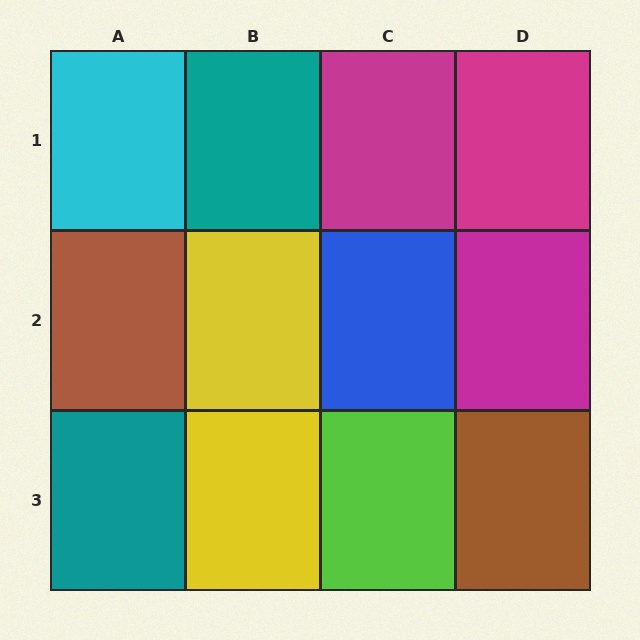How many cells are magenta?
3 cells are magenta.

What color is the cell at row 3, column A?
Teal.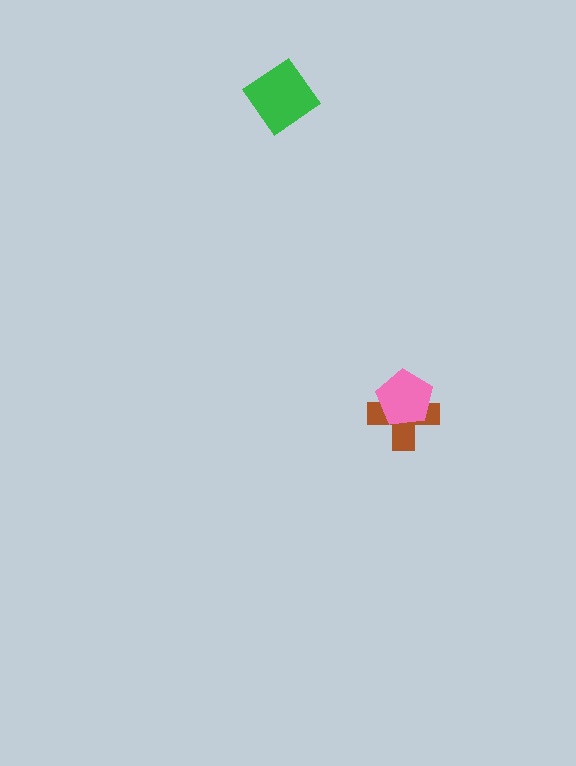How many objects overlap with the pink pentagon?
1 object overlaps with the pink pentagon.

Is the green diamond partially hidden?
No, no other shape covers it.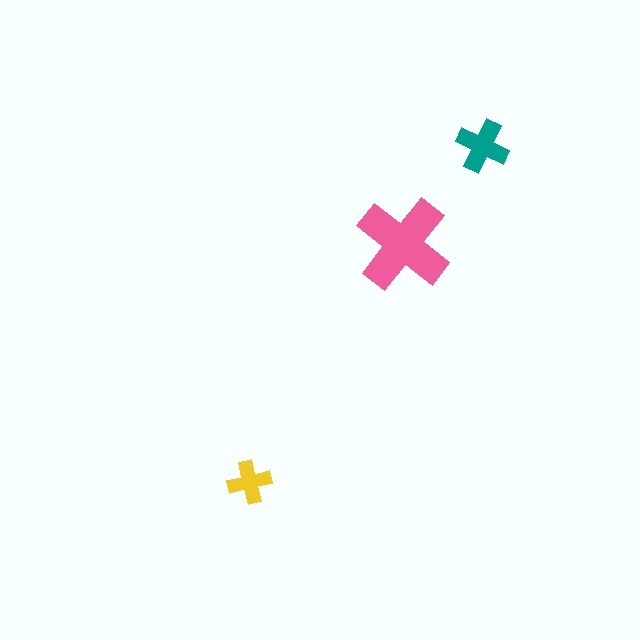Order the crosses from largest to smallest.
the pink one, the teal one, the yellow one.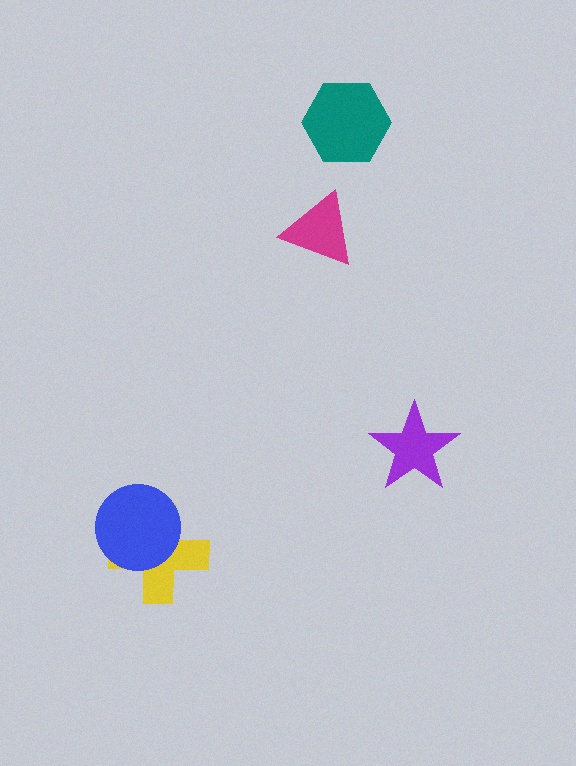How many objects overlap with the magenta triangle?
0 objects overlap with the magenta triangle.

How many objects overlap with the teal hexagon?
0 objects overlap with the teal hexagon.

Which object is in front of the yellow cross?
The blue circle is in front of the yellow cross.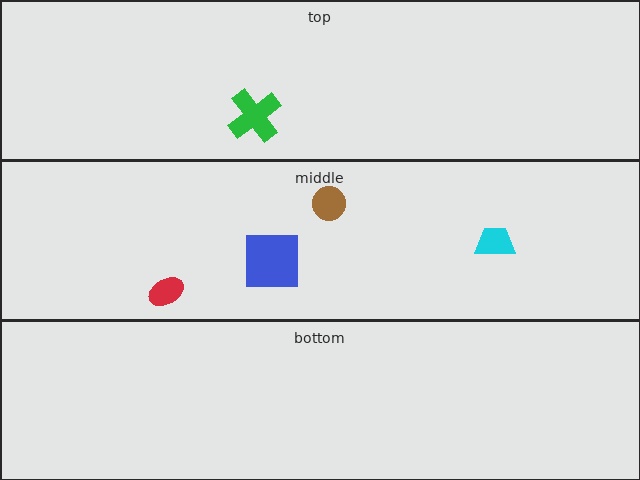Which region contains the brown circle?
The middle region.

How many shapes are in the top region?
1.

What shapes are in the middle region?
The cyan trapezoid, the blue square, the red ellipse, the brown circle.